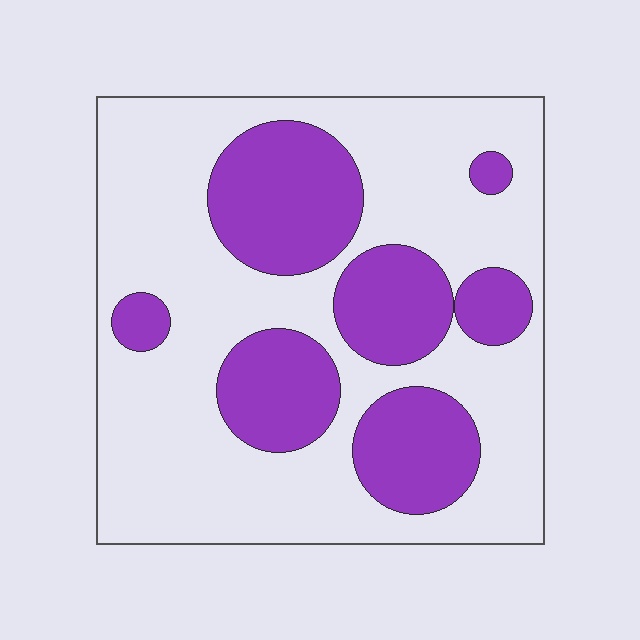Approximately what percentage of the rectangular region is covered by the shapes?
Approximately 30%.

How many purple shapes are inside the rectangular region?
7.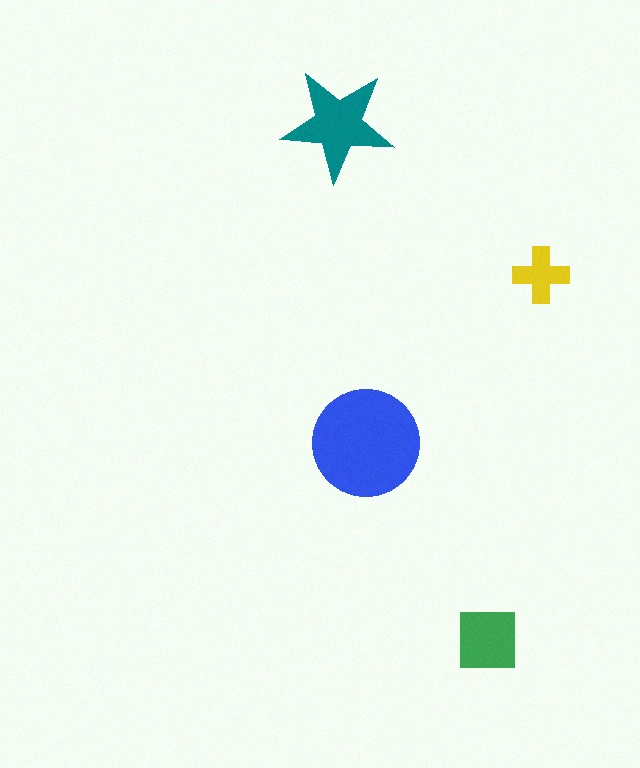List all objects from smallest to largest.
The yellow cross, the green square, the teal star, the blue circle.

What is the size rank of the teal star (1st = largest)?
2nd.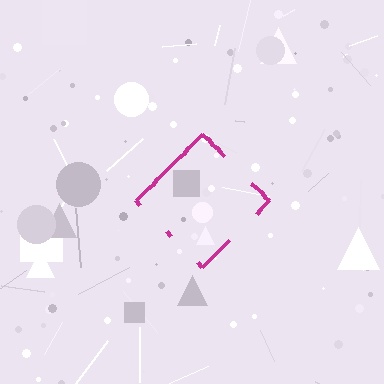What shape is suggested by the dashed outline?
The dashed outline suggests a diamond.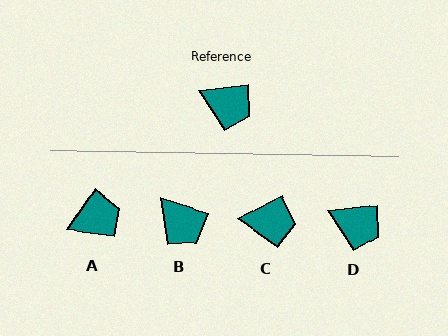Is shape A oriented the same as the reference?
No, it is off by about 50 degrees.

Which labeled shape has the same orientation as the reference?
D.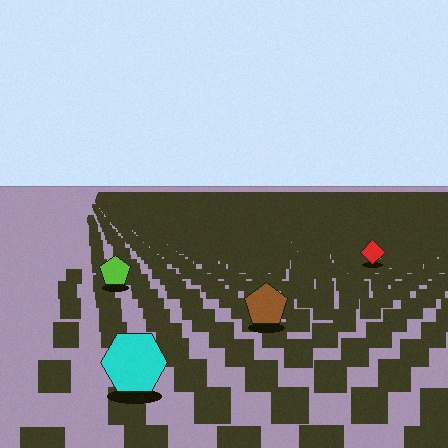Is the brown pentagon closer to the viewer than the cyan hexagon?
No. The cyan hexagon is closer — you can tell from the texture gradient: the ground texture is coarser near it.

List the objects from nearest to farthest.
From nearest to farthest: the cyan hexagon, the brown pentagon, the lime pentagon, the red diamond.